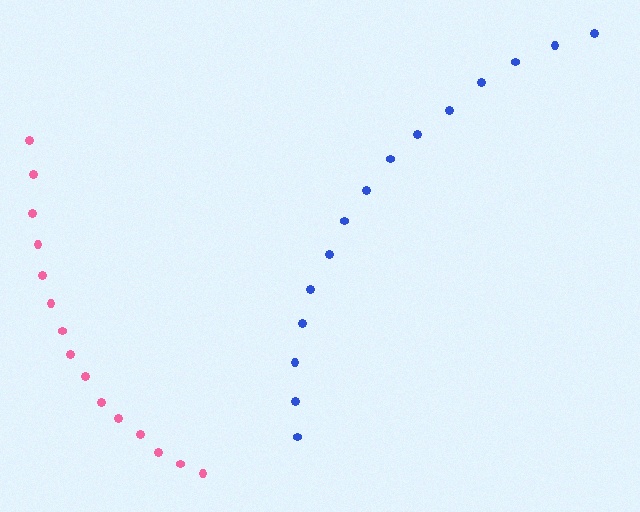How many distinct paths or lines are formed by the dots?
There are 2 distinct paths.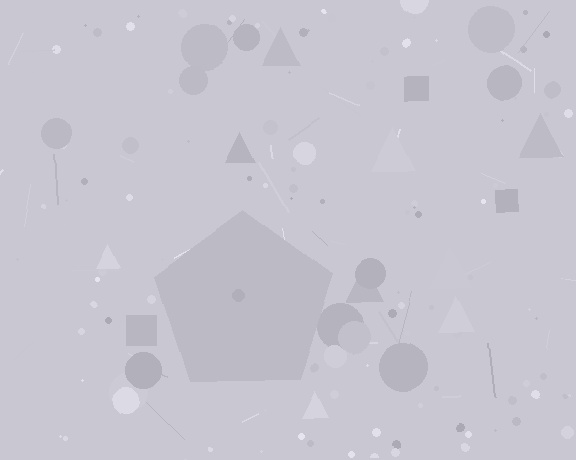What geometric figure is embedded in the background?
A pentagon is embedded in the background.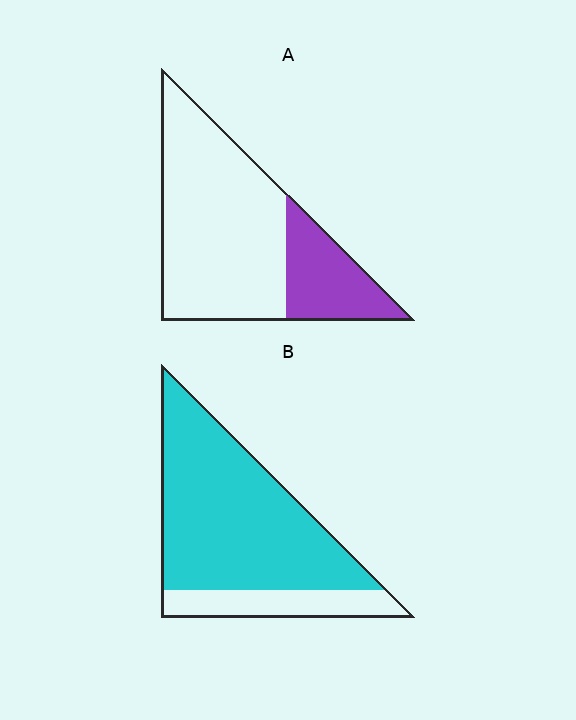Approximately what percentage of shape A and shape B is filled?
A is approximately 25% and B is approximately 80%.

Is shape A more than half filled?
No.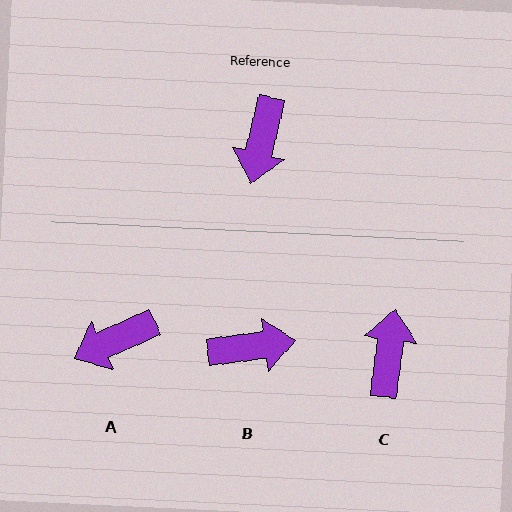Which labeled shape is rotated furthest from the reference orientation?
C, about 174 degrees away.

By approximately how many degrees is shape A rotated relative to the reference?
Approximately 52 degrees clockwise.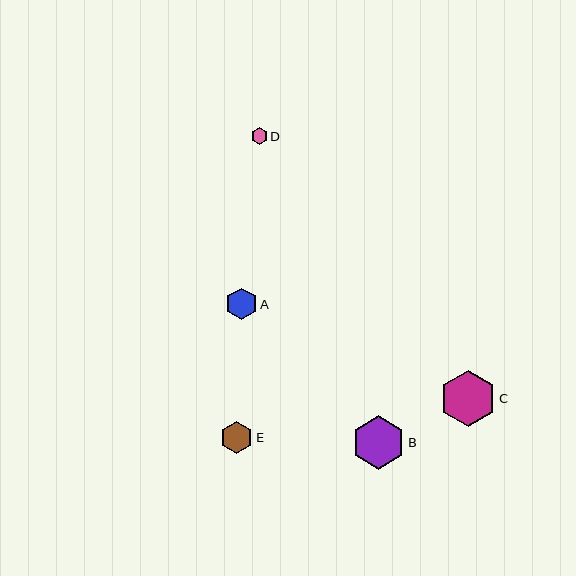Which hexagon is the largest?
Hexagon C is the largest with a size of approximately 56 pixels.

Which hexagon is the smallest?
Hexagon D is the smallest with a size of approximately 16 pixels.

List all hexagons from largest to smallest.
From largest to smallest: C, B, E, A, D.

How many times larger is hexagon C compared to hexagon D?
Hexagon C is approximately 3.4 times the size of hexagon D.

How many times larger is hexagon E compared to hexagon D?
Hexagon E is approximately 2.0 times the size of hexagon D.